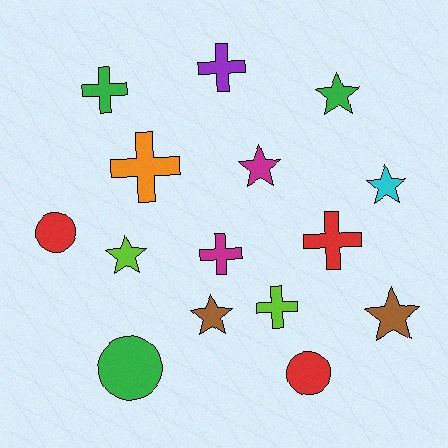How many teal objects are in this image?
There are no teal objects.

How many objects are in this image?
There are 15 objects.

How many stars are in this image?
There are 6 stars.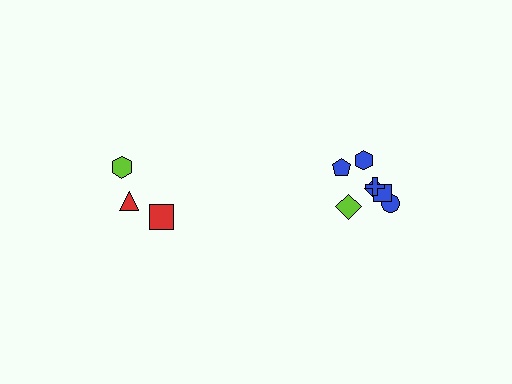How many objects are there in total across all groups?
There are 10 objects.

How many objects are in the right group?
There are 7 objects.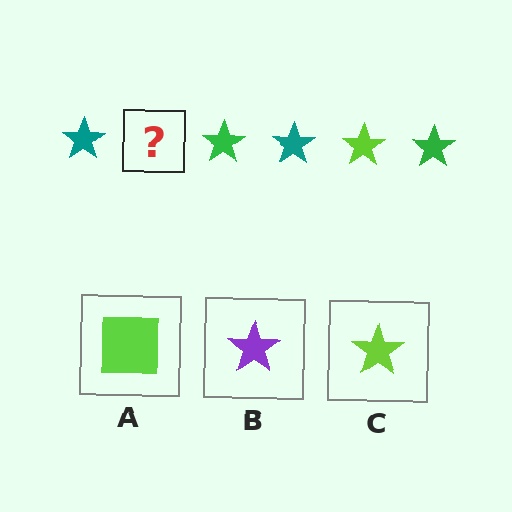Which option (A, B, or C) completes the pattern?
C.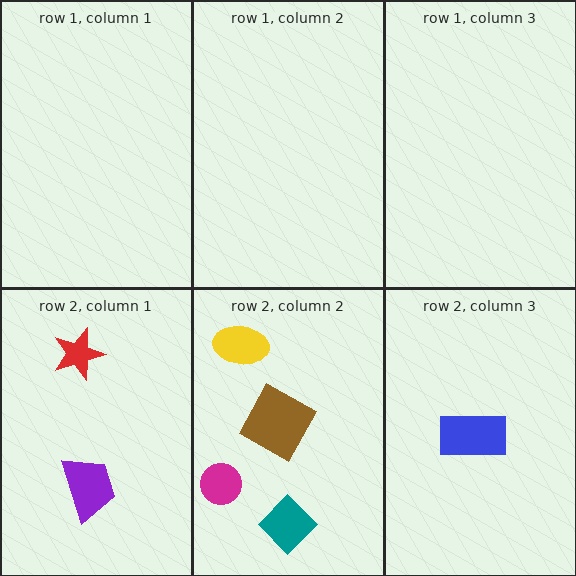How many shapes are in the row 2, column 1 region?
2.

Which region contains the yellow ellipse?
The row 2, column 2 region.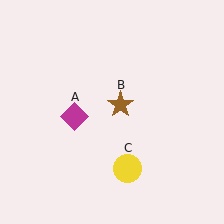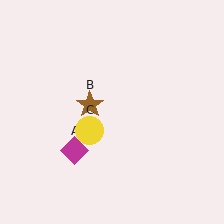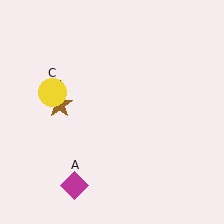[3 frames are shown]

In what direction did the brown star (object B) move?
The brown star (object B) moved left.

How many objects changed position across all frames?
3 objects changed position: magenta diamond (object A), brown star (object B), yellow circle (object C).